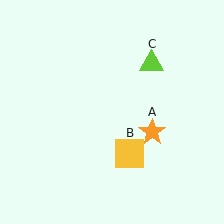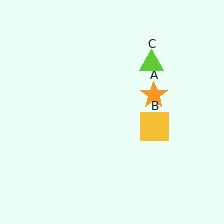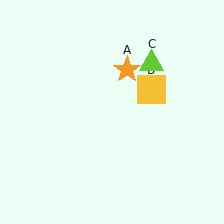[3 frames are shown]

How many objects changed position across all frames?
2 objects changed position: orange star (object A), yellow square (object B).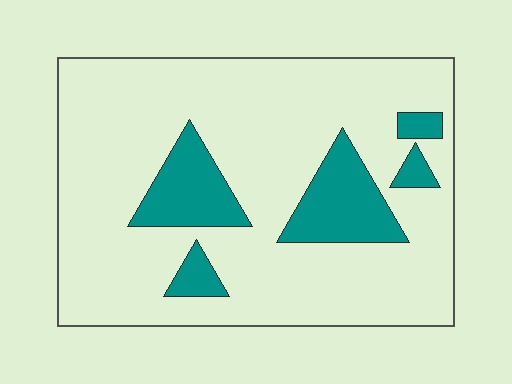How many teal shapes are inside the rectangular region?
5.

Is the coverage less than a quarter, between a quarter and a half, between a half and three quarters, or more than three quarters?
Less than a quarter.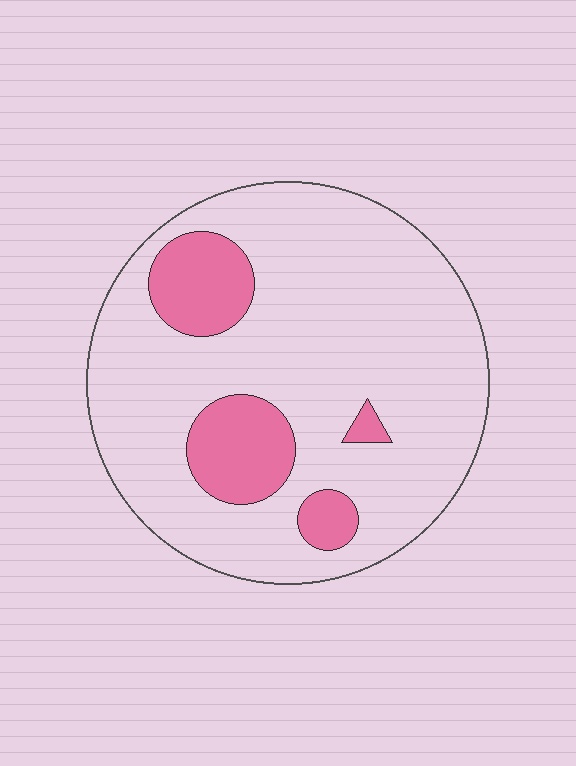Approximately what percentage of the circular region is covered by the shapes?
Approximately 20%.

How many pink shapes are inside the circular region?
4.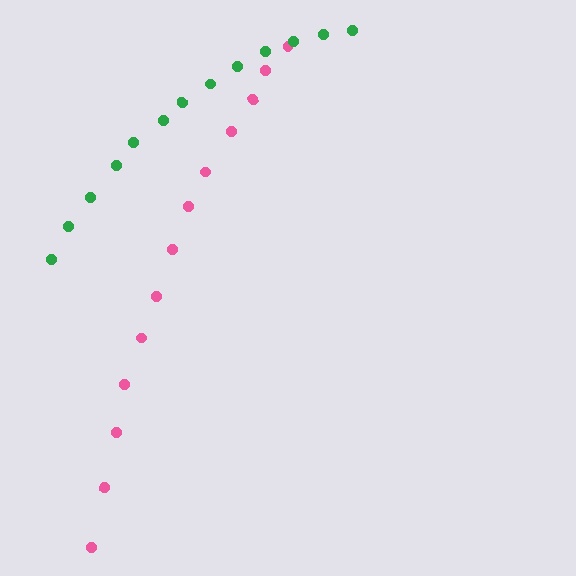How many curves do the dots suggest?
There are 2 distinct paths.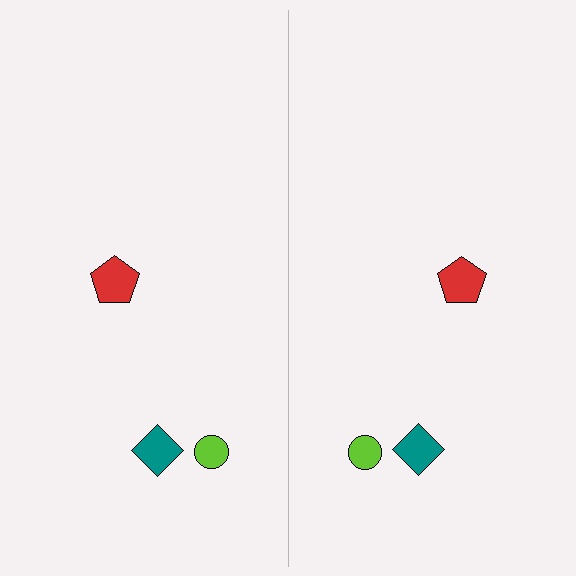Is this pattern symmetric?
Yes, this pattern has bilateral (reflection) symmetry.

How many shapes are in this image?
There are 6 shapes in this image.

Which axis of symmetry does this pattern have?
The pattern has a vertical axis of symmetry running through the center of the image.